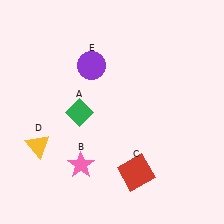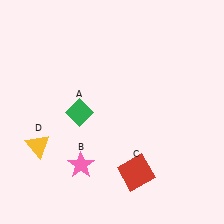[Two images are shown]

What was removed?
The purple circle (E) was removed in Image 2.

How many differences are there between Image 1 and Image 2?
There is 1 difference between the two images.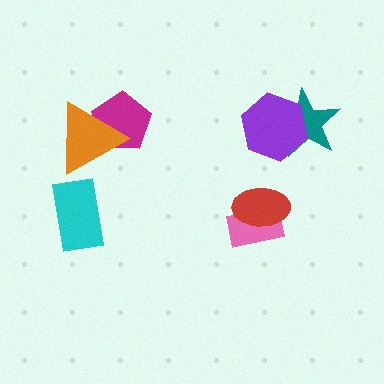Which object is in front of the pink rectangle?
The red ellipse is in front of the pink rectangle.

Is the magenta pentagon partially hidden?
Yes, it is partially covered by another shape.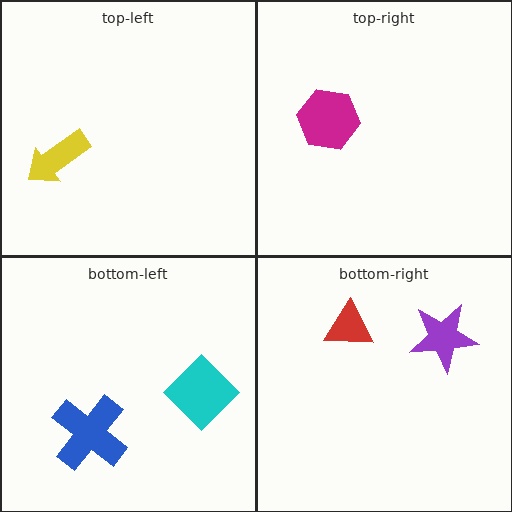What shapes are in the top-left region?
The yellow arrow.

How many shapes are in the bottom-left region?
2.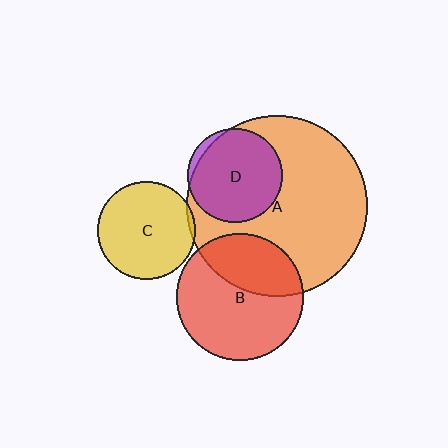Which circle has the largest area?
Circle A (orange).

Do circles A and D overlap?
Yes.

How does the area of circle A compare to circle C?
Approximately 3.4 times.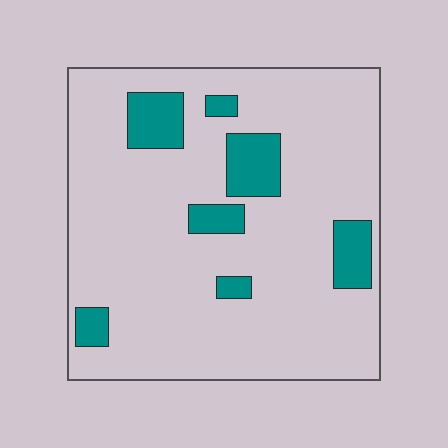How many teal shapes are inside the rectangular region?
7.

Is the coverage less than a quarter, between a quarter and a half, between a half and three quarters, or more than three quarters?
Less than a quarter.